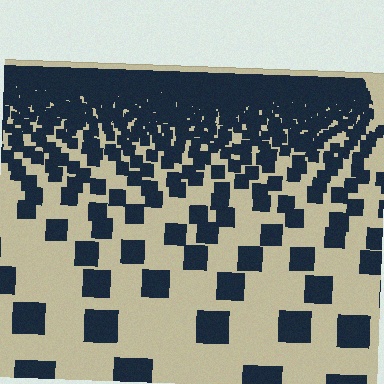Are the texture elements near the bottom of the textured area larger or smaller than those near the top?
Larger. Near the bottom, elements are closer to the viewer and appear at a bigger on-screen size.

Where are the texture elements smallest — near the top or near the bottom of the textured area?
Near the top.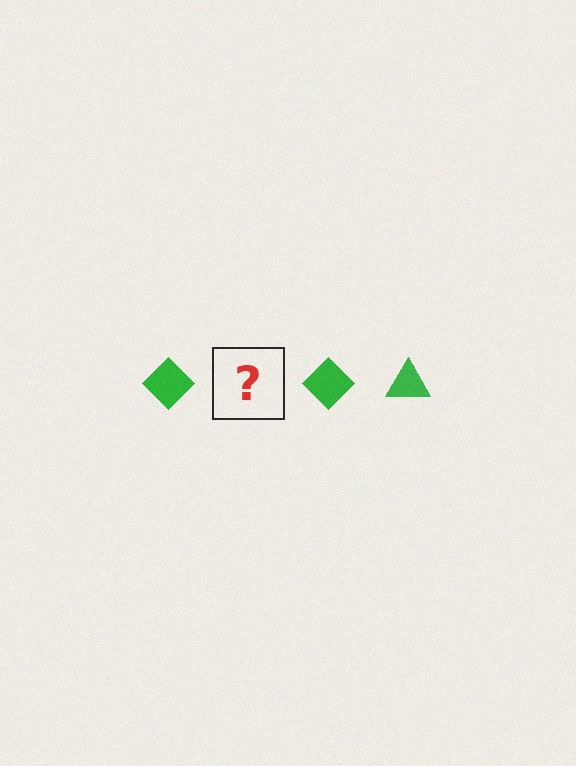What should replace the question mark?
The question mark should be replaced with a green triangle.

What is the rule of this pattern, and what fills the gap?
The rule is that the pattern cycles through diamond, triangle shapes in green. The gap should be filled with a green triangle.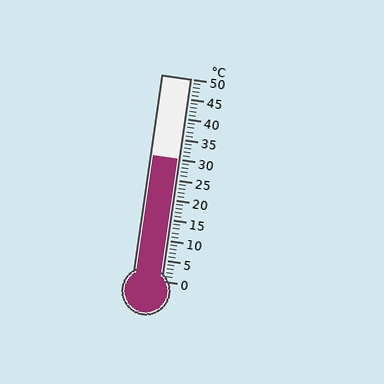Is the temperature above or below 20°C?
The temperature is above 20°C.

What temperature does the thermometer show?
The thermometer shows approximately 30°C.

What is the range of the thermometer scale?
The thermometer scale ranges from 0°C to 50°C.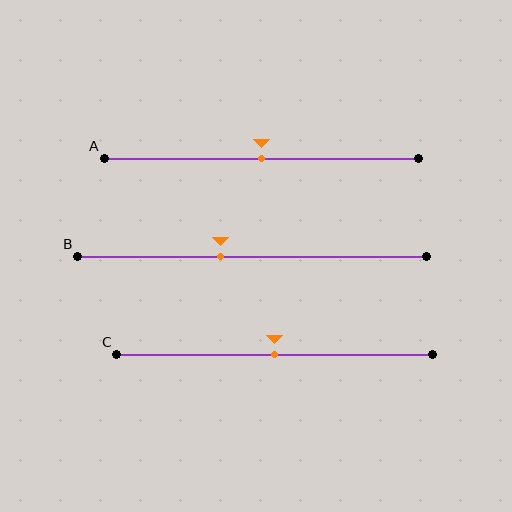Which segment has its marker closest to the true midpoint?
Segment A has its marker closest to the true midpoint.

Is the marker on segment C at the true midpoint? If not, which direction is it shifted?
Yes, the marker on segment C is at the true midpoint.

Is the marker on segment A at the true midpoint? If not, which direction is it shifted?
Yes, the marker on segment A is at the true midpoint.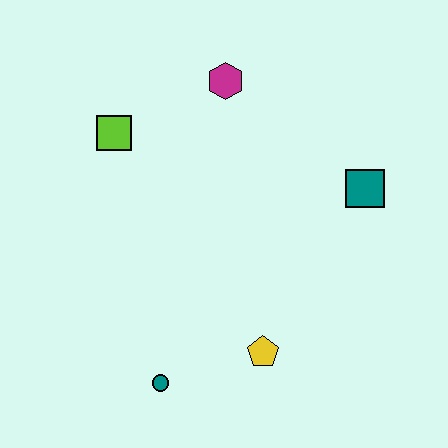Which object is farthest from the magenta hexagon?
The teal circle is farthest from the magenta hexagon.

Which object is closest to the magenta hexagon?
The lime square is closest to the magenta hexagon.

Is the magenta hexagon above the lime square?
Yes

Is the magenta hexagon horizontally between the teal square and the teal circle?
Yes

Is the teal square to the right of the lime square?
Yes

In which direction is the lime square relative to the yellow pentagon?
The lime square is above the yellow pentagon.